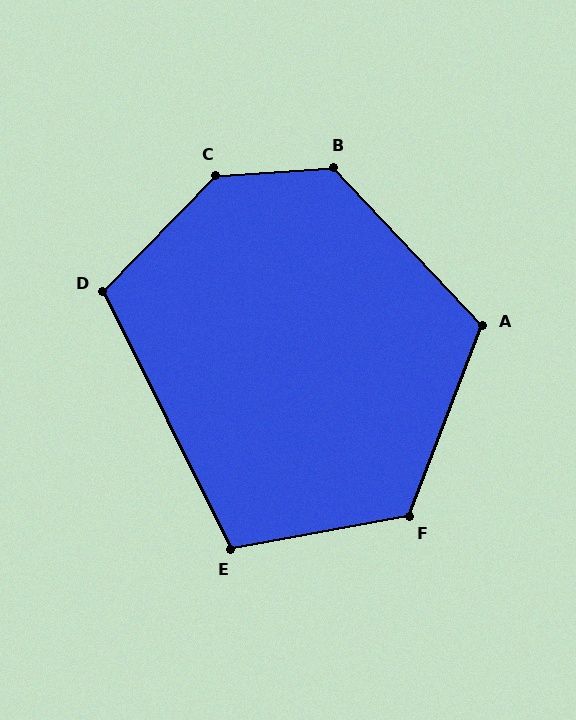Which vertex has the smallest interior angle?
E, at approximately 106 degrees.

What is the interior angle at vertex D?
Approximately 109 degrees (obtuse).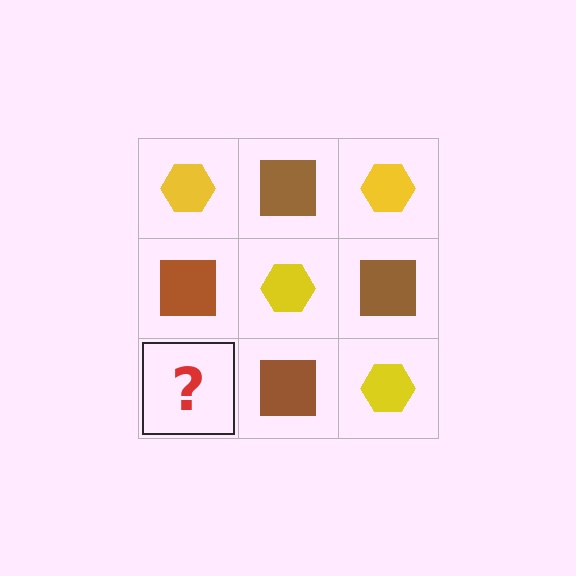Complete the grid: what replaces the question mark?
The question mark should be replaced with a yellow hexagon.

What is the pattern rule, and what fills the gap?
The rule is that it alternates yellow hexagon and brown square in a checkerboard pattern. The gap should be filled with a yellow hexagon.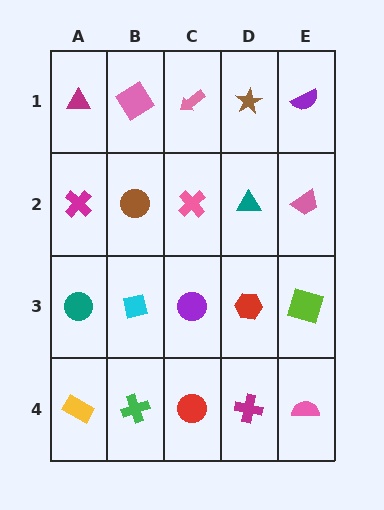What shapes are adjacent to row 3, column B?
A brown circle (row 2, column B), a green cross (row 4, column B), a teal circle (row 3, column A), a purple circle (row 3, column C).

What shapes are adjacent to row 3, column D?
A teal triangle (row 2, column D), a magenta cross (row 4, column D), a purple circle (row 3, column C), a lime square (row 3, column E).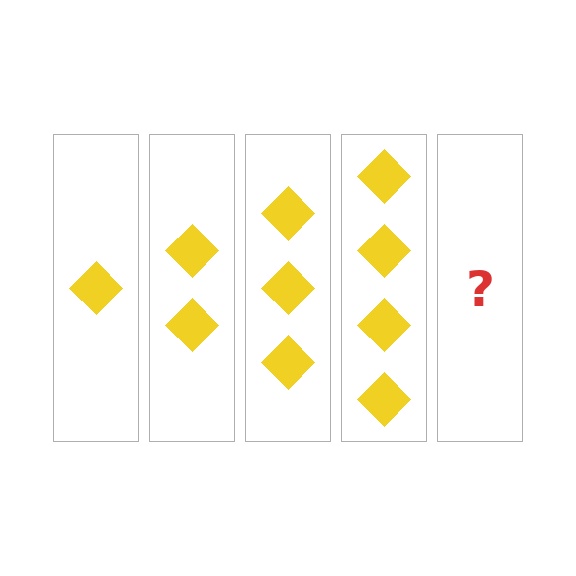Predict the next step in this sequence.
The next step is 5 diamonds.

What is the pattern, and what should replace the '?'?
The pattern is that each step adds one more diamond. The '?' should be 5 diamonds.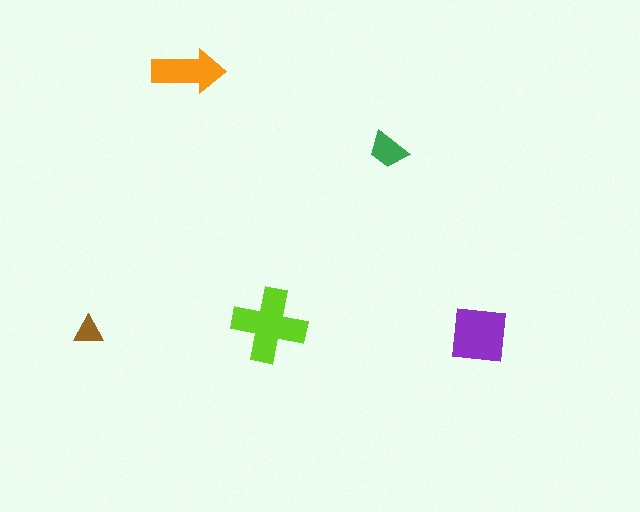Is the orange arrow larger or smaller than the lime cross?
Smaller.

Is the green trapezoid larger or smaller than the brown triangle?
Larger.